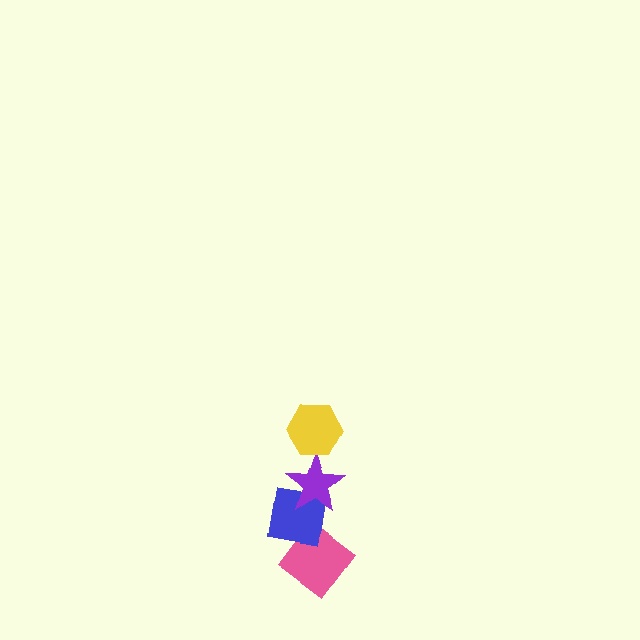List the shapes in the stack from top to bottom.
From top to bottom: the yellow hexagon, the purple star, the blue square, the pink diamond.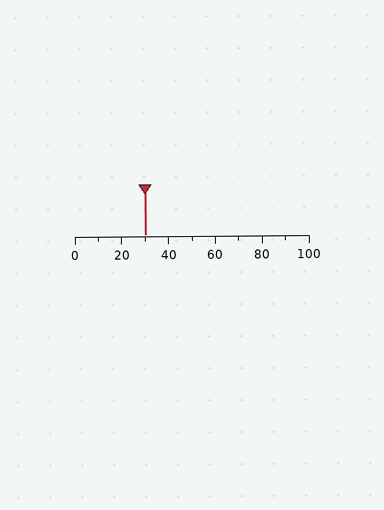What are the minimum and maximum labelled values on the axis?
The axis runs from 0 to 100.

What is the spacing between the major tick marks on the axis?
The major ticks are spaced 20 apart.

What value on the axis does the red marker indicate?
The marker indicates approximately 30.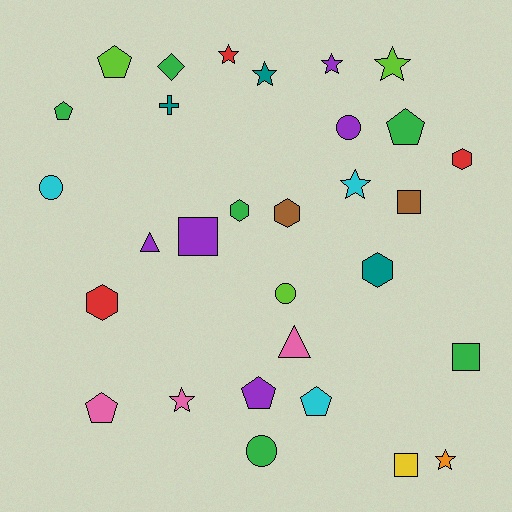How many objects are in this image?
There are 30 objects.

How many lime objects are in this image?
There are 3 lime objects.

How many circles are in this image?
There are 4 circles.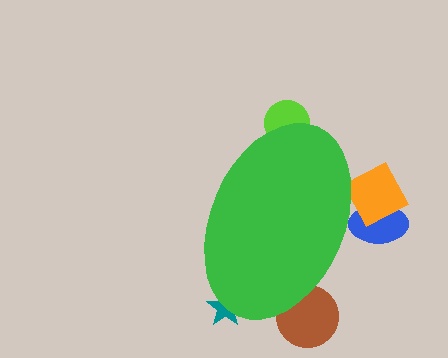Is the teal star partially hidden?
Yes, the teal star is partially hidden behind the green ellipse.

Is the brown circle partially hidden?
Yes, the brown circle is partially hidden behind the green ellipse.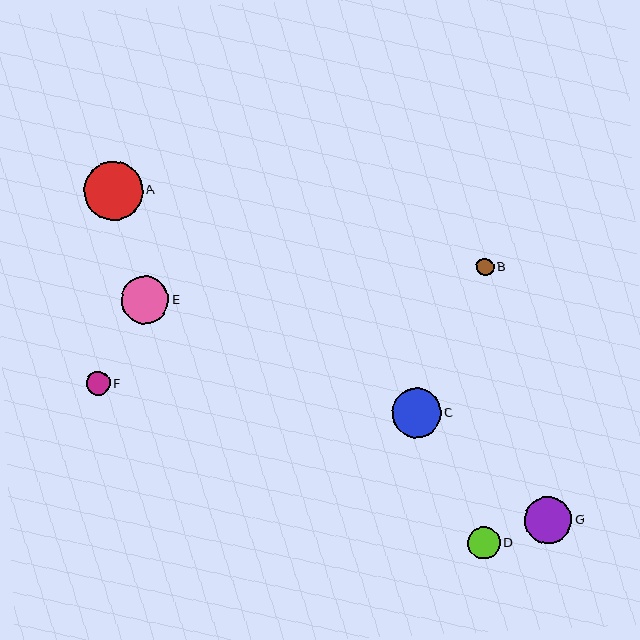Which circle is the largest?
Circle A is the largest with a size of approximately 59 pixels.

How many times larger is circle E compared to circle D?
Circle E is approximately 1.5 times the size of circle D.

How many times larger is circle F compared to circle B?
Circle F is approximately 1.4 times the size of circle B.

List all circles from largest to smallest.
From largest to smallest: A, C, E, G, D, F, B.